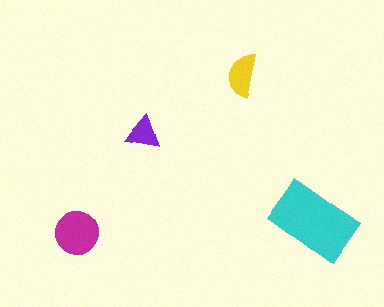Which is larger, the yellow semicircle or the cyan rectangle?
The cyan rectangle.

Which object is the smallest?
The purple triangle.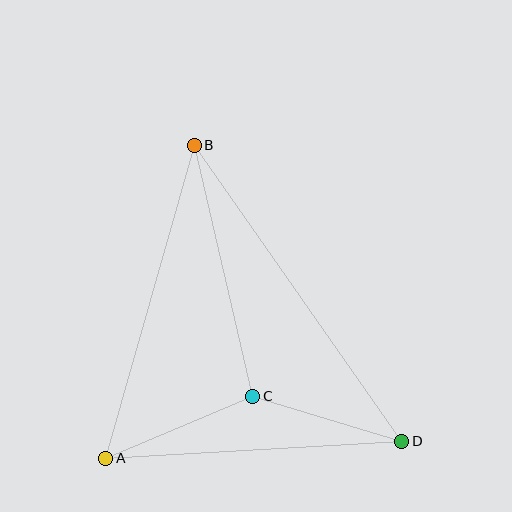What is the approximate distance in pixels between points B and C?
The distance between B and C is approximately 258 pixels.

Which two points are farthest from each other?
Points B and D are farthest from each other.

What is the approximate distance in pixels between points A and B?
The distance between A and B is approximately 325 pixels.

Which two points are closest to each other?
Points C and D are closest to each other.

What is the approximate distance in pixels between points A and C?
The distance between A and C is approximately 160 pixels.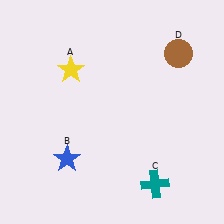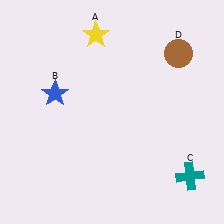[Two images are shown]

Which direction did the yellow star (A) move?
The yellow star (A) moved up.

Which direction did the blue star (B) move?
The blue star (B) moved up.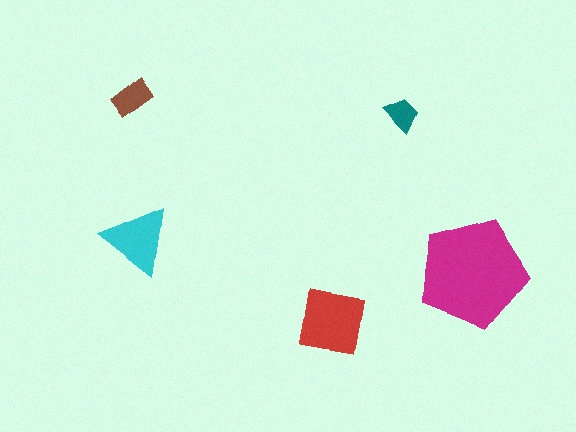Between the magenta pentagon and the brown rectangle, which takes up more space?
The magenta pentagon.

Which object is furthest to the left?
The brown rectangle is leftmost.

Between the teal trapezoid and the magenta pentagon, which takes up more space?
The magenta pentagon.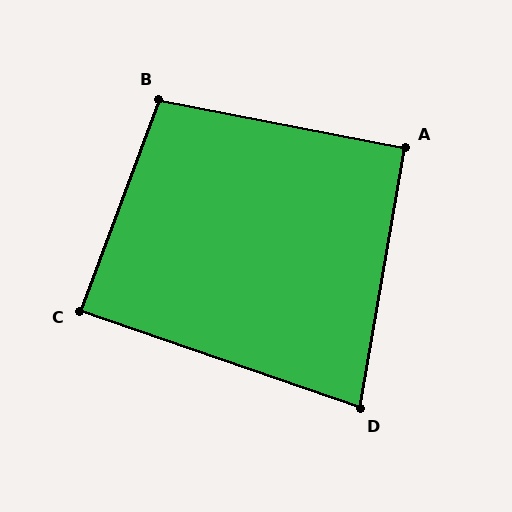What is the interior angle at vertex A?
Approximately 91 degrees (approximately right).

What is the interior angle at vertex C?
Approximately 89 degrees (approximately right).